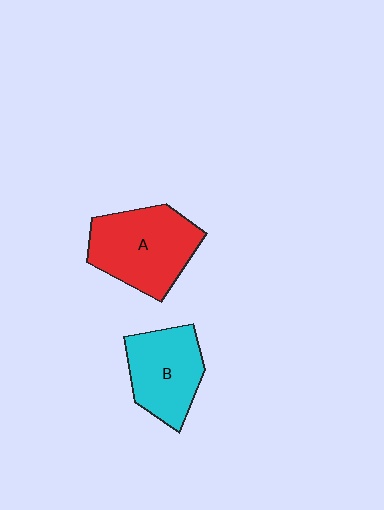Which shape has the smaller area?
Shape B (cyan).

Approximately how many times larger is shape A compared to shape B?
Approximately 1.3 times.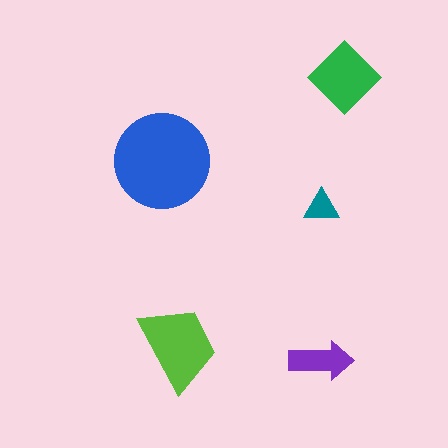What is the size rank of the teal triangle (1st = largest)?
5th.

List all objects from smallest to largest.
The teal triangle, the purple arrow, the green diamond, the lime trapezoid, the blue circle.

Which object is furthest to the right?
The green diamond is rightmost.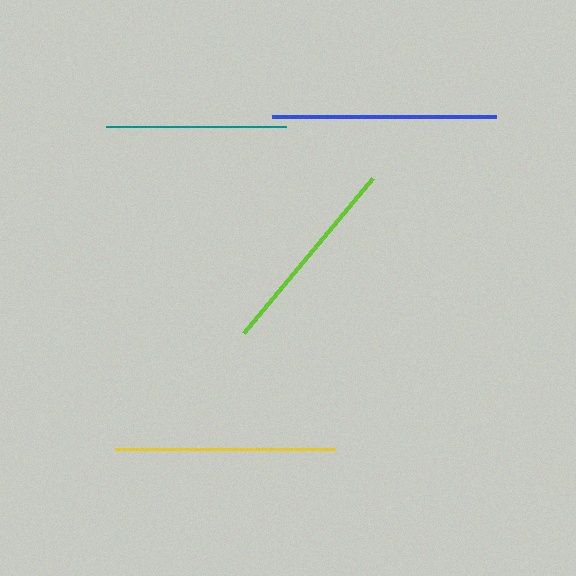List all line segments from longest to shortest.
From longest to shortest: blue, yellow, lime, teal.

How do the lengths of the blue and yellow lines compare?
The blue and yellow lines are approximately the same length.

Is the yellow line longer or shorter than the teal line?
The yellow line is longer than the teal line.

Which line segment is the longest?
The blue line is the longest at approximately 224 pixels.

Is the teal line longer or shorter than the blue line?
The blue line is longer than the teal line.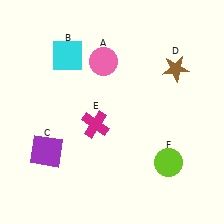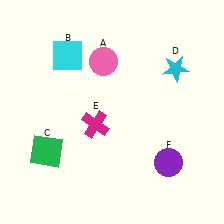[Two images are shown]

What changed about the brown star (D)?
In Image 1, D is brown. In Image 2, it changed to cyan.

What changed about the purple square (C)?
In Image 1, C is purple. In Image 2, it changed to green.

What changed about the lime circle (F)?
In Image 1, F is lime. In Image 2, it changed to purple.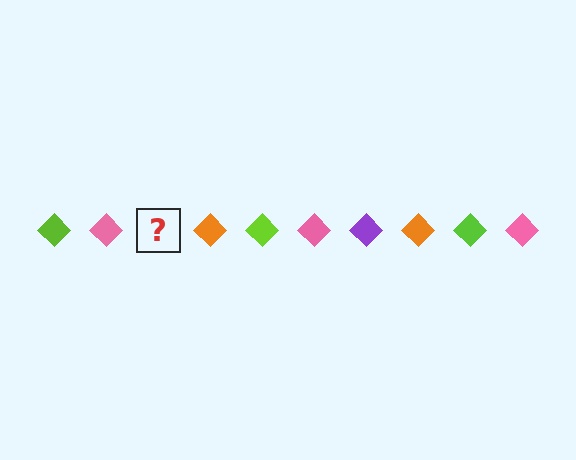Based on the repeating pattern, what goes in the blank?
The blank should be a purple diamond.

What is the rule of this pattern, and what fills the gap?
The rule is that the pattern cycles through lime, pink, purple, orange diamonds. The gap should be filled with a purple diamond.